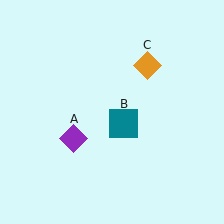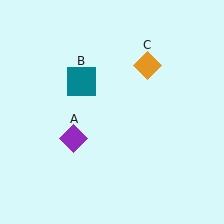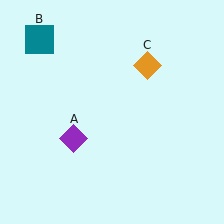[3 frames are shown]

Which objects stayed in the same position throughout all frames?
Purple diamond (object A) and orange diamond (object C) remained stationary.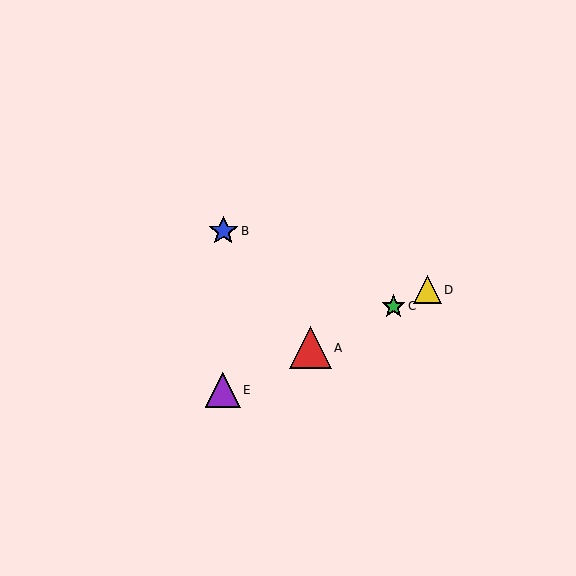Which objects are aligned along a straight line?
Objects A, C, D, E are aligned along a straight line.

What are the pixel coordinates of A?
Object A is at (310, 348).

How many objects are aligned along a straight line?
4 objects (A, C, D, E) are aligned along a straight line.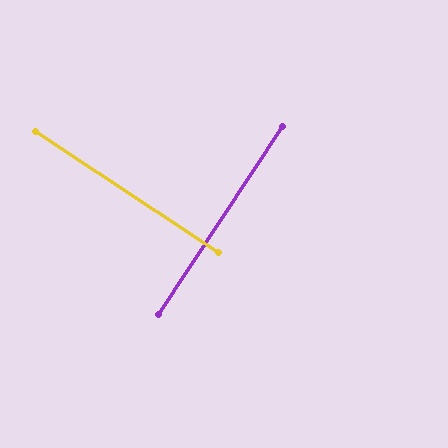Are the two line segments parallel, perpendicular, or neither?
Perpendicular — they meet at approximately 90°.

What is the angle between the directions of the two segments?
Approximately 90 degrees.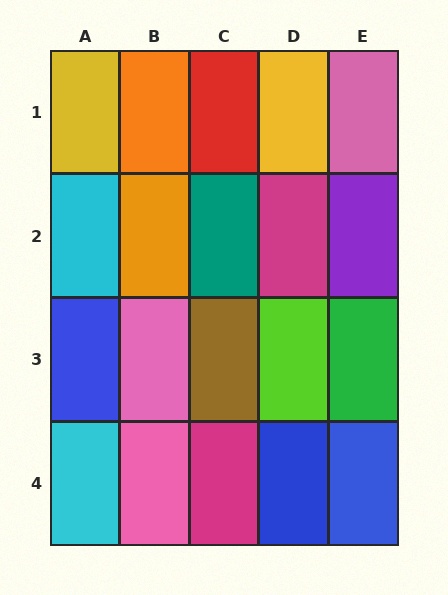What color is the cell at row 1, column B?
Orange.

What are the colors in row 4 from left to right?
Cyan, pink, magenta, blue, blue.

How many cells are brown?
1 cell is brown.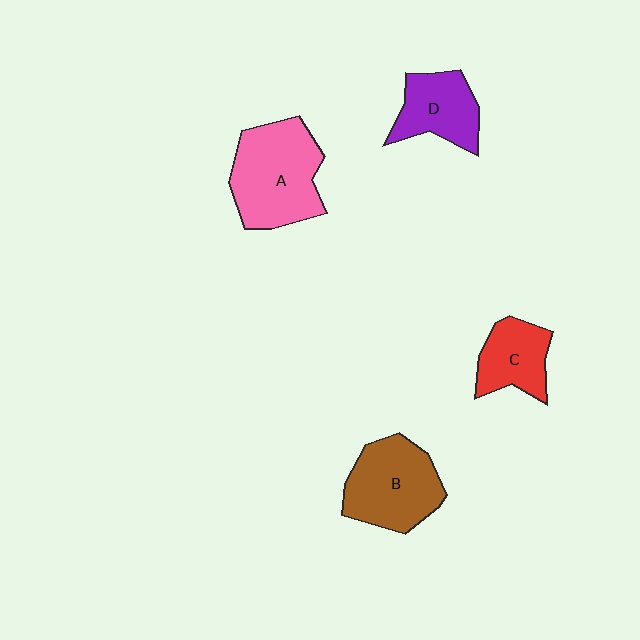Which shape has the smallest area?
Shape C (red).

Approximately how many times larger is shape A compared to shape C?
Approximately 1.8 times.